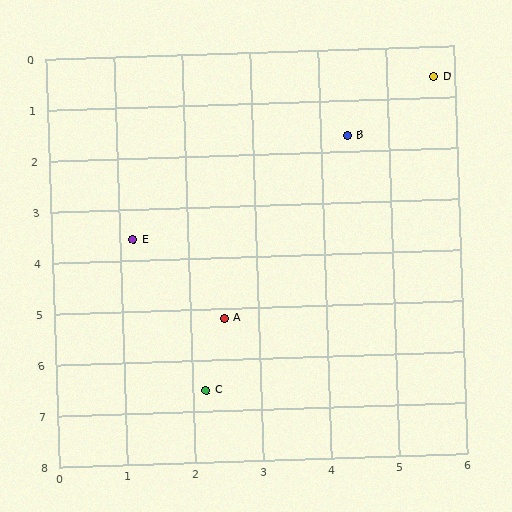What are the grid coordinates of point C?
Point C is at approximately (2.2, 6.6).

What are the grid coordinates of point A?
Point A is at approximately (2.5, 5.2).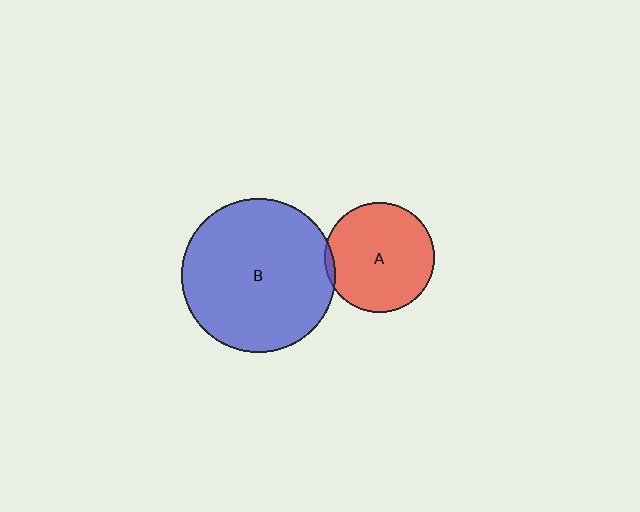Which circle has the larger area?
Circle B (blue).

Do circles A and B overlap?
Yes.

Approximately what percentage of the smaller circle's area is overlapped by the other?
Approximately 5%.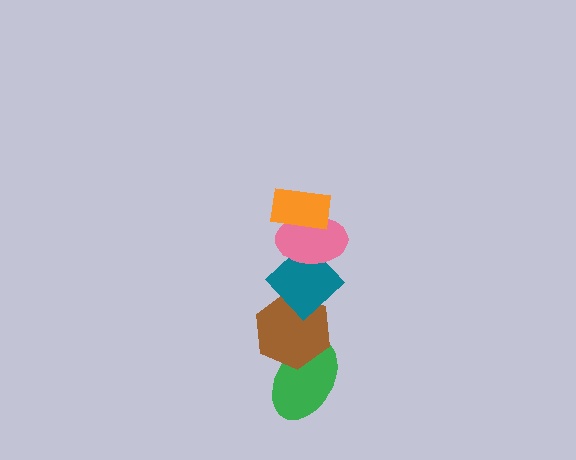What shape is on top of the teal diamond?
The pink ellipse is on top of the teal diamond.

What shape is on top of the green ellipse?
The brown hexagon is on top of the green ellipse.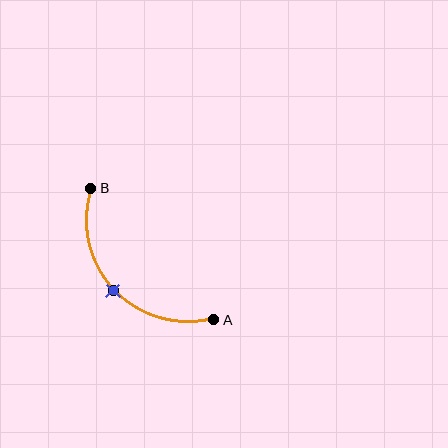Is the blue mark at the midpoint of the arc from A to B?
Yes. The blue mark lies on the arc at equal arc-length from both A and B — it is the arc midpoint.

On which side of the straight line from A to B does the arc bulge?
The arc bulges below and to the left of the straight line connecting A and B.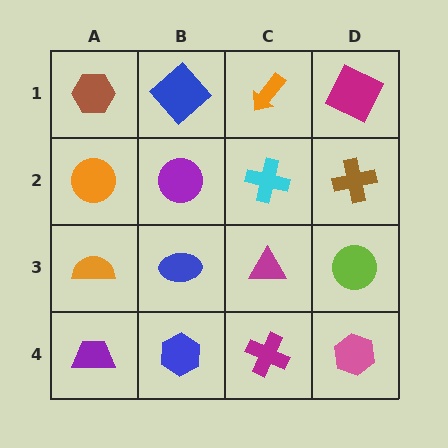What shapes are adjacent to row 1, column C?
A cyan cross (row 2, column C), a blue diamond (row 1, column B), a magenta square (row 1, column D).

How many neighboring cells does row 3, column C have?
4.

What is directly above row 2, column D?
A magenta square.